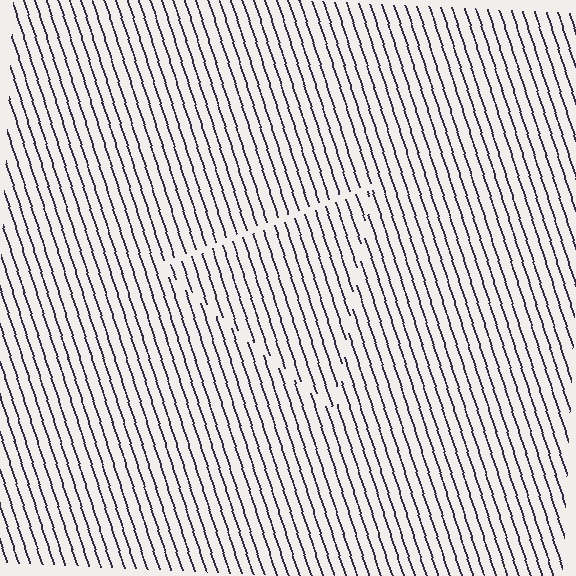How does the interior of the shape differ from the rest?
The interior of the shape contains the same grating, shifted by half a period — the contour is defined by the phase discontinuity where line-ends from the inner and outer gratings abut.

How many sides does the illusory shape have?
3 sides — the line-ends trace a triangle.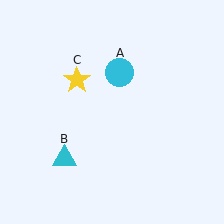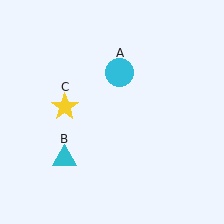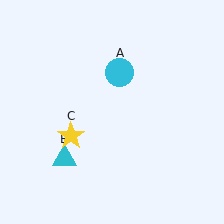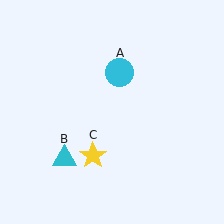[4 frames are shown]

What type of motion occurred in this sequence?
The yellow star (object C) rotated counterclockwise around the center of the scene.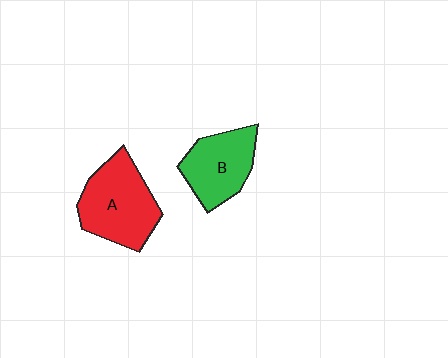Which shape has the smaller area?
Shape B (green).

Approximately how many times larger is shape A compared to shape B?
Approximately 1.3 times.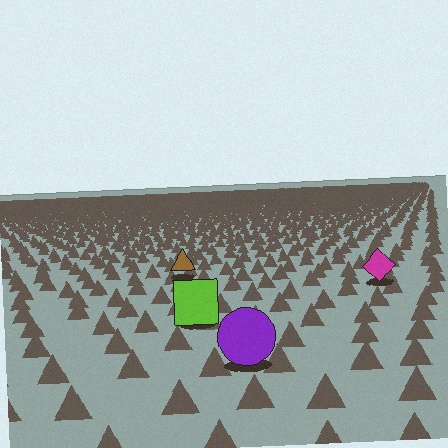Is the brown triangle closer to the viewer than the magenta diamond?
No. The magenta diamond is closer — you can tell from the texture gradient: the ground texture is coarser near it.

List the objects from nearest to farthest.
From nearest to farthest: the purple circle, the lime square, the magenta diamond, the brown triangle.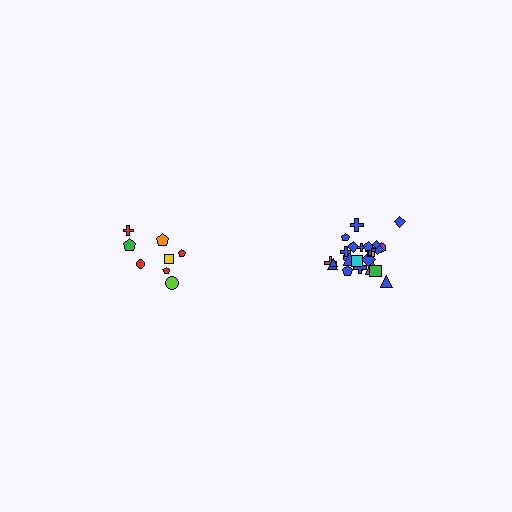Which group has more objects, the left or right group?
The right group.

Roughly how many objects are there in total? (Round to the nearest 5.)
Roughly 35 objects in total.